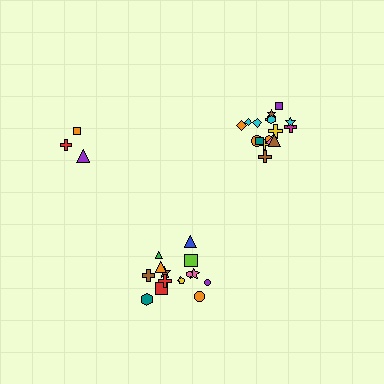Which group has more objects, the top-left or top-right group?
The top-right group.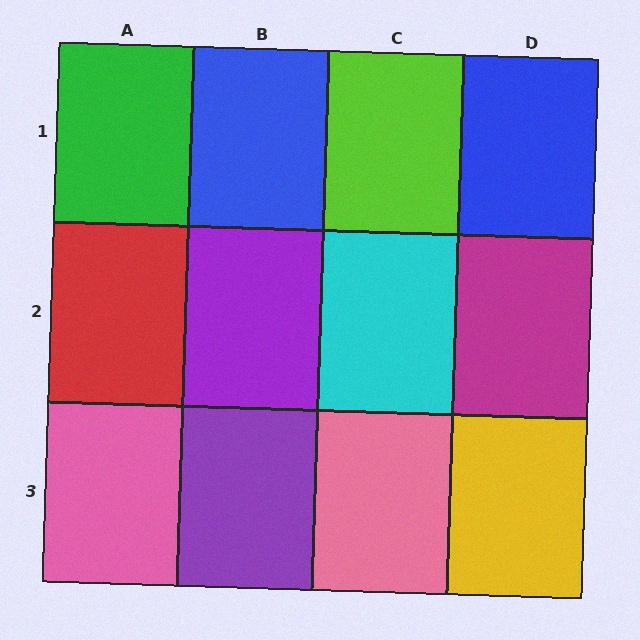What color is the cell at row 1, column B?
Blue.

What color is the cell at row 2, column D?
Magenta.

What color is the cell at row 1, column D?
Blue.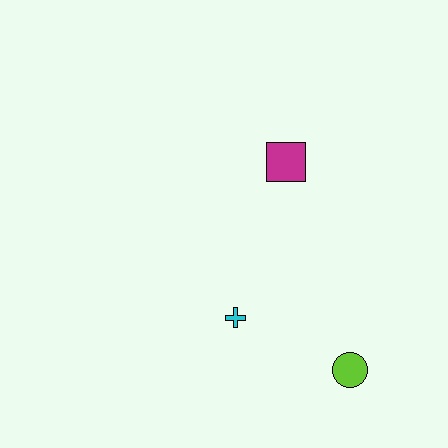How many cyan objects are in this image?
There is 1 cyan object.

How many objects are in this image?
There are 3 objects.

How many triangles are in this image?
There are no triangles.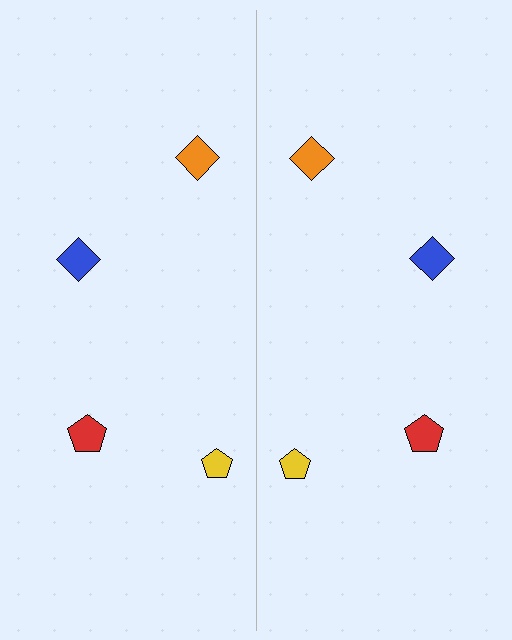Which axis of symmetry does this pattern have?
The pattern has a vertical axis of symmetry running through the center of the image.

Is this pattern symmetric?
Yes, this pattern has bilateral (reflection) symmetry.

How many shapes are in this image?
There are 8 shapes in this image.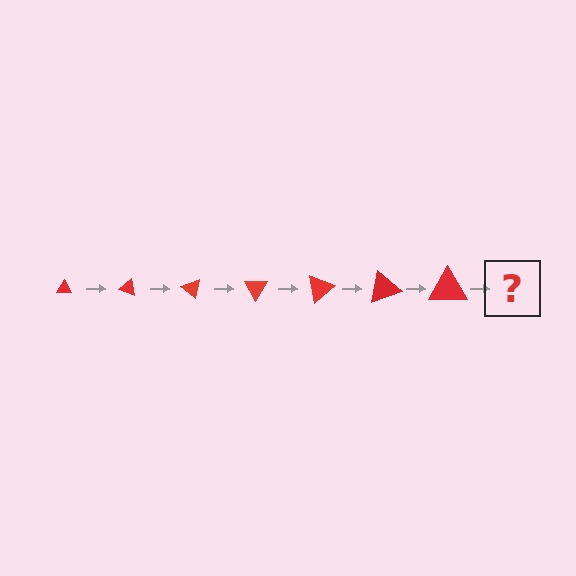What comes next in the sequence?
The next element should be a triangle, larger than the previous one and rotated 140 degrees from the start.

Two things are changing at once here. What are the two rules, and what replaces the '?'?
The two rules are that the triangle grows larger each step and it rotates 20 degrees each step. The '?' should be a triangle, larger than the previous one and rotated 140 degrees from the start.